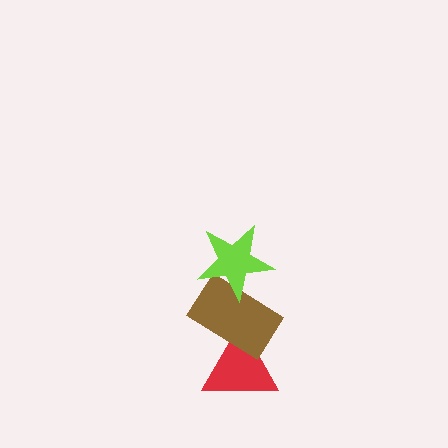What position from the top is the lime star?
The lime star is 1st from the top.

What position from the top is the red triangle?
The red triangle is 3rd from the top.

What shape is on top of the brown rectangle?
The lime star is on top of the brown rectangle.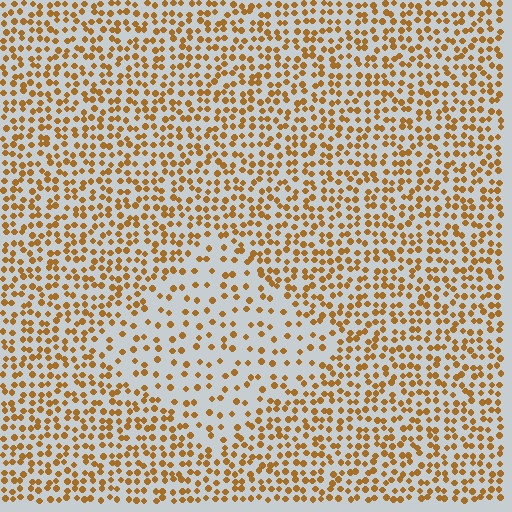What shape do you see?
I see a diamond.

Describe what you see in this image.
The image contains small brown elements arranged at two different densities. A diamond-shaped region is visible where the elements are less densely packed than the surrounding area.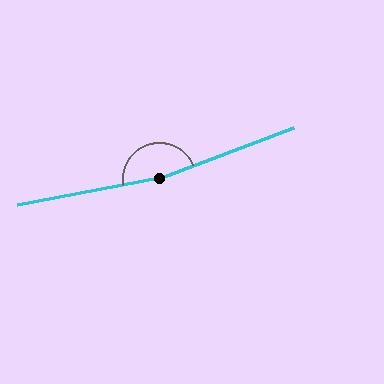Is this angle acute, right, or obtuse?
It is obtuse.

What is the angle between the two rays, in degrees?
Approximately 170 degrees.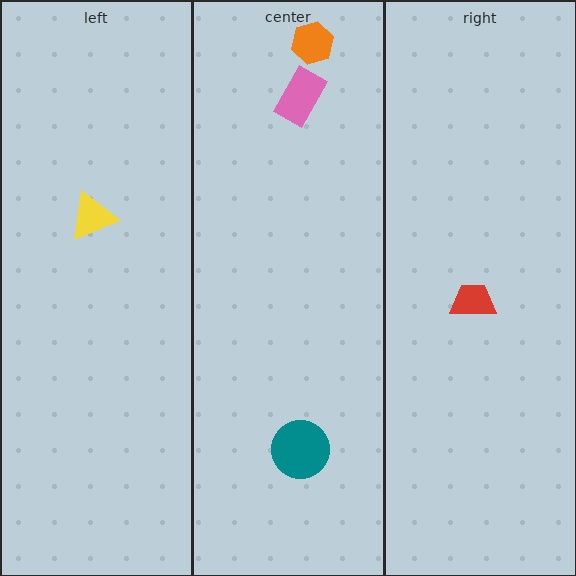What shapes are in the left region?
The yellow triangle.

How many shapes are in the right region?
1.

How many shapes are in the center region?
3.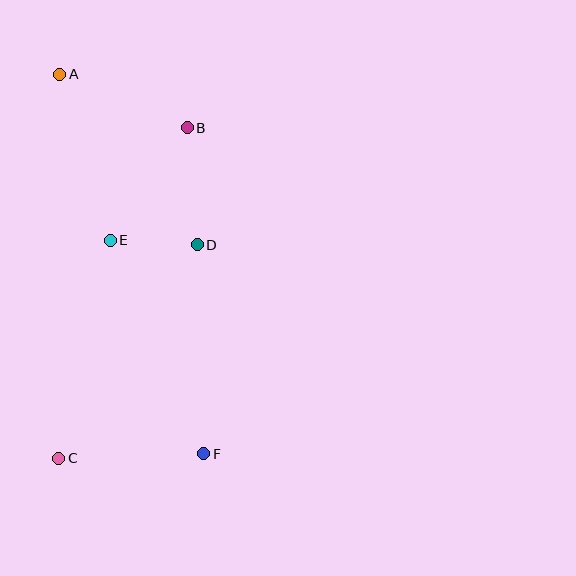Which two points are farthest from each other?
Points A and F are farthest from each other.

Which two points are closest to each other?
Points D and E are closest to each other.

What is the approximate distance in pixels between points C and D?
The distance between C and D is approximately 255 pixels.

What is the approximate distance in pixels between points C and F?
The distance between C and F is approximately 145 pixels.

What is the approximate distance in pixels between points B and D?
The distance between B and D is approximately 117 pixels.